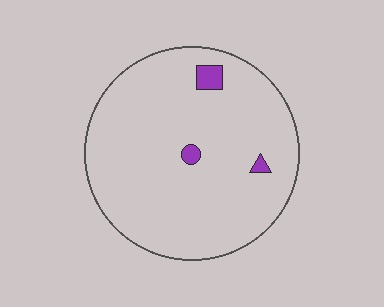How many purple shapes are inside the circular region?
3.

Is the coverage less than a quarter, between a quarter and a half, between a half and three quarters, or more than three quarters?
Less than a quarter.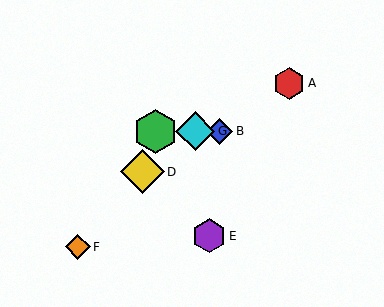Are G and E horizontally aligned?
No, G is at y≈131 and E is at y≈236.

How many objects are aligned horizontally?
3 objects (B, C, G) are aligned horizontally.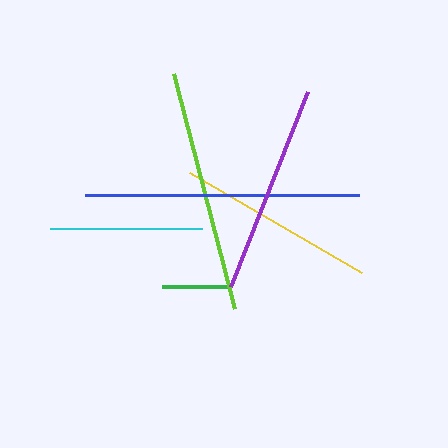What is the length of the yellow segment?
The yellow segment is approximately 199 pixels long.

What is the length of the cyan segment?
The cyan segment is approximately 152 pixels long.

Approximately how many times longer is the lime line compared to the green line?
The lime line is approximately 3.5 times the length of the green line.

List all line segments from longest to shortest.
From longest to shortest: blue, lime, purple, yellow, cyan, green.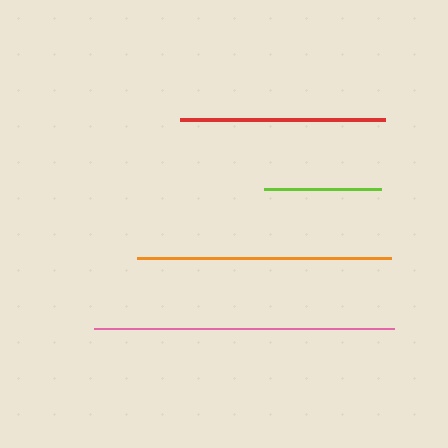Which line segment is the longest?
The pink line is the longest at approximately 300 pixels.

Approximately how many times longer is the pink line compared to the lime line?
The pink line is approximately 2.6 times the length of the lime line.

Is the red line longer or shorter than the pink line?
The pink line is longer than the red line.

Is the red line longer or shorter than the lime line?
The red line is longer than the lime line.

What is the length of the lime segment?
The lime segment is approximately 117 pixels long.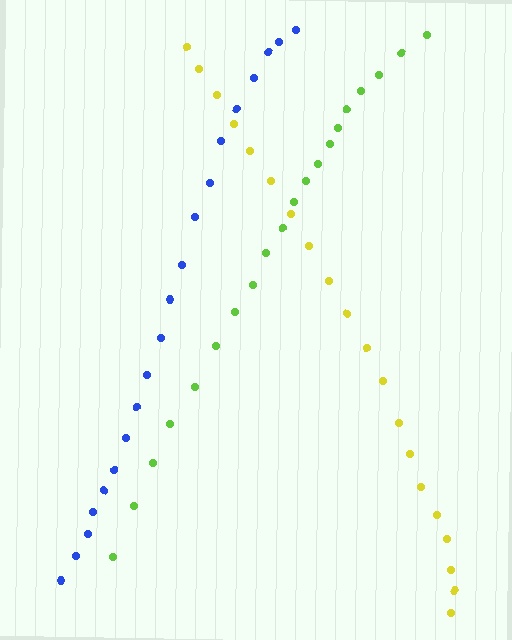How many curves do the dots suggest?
There are 3 distinct paths.